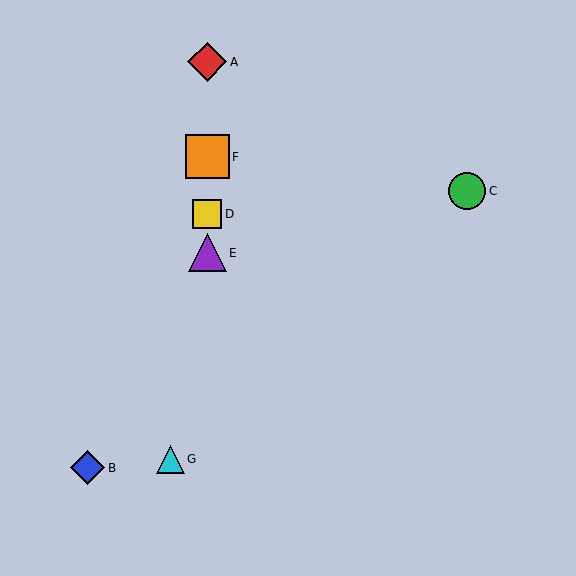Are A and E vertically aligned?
Yes, both are at x≈207.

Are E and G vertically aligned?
No, E is at x≈207 and G is at x≈170.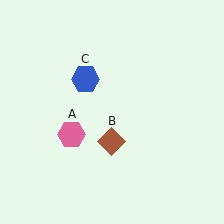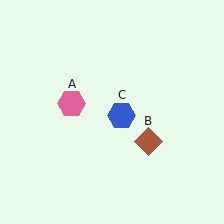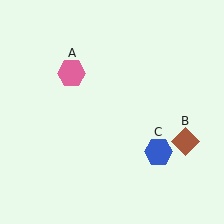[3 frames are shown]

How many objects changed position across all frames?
3 objects changed position: pink hexagon (object A), brown diamond (object B), blue hexagon (object C).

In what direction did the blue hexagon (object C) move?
The blue hexagon (object C) moved down and to the right.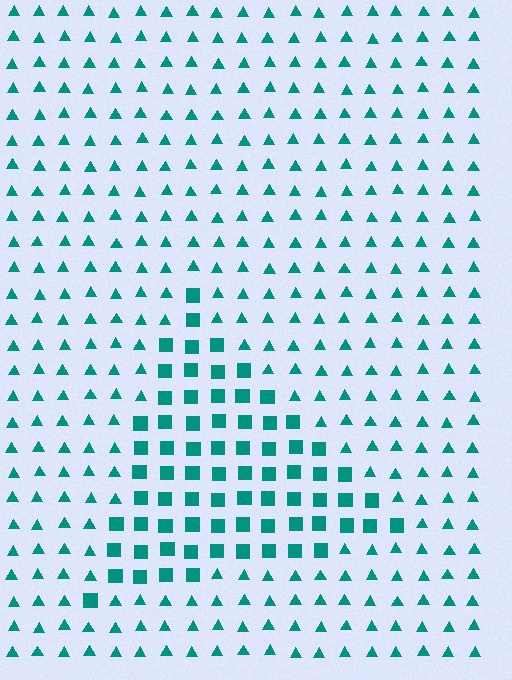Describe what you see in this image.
The image is filled with small teal elements arranged in a uniform grid. A triangle-shaped region contains squares, while the surrounding area contains triangles. The boundary is defined purely by the change in element shape.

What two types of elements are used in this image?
The image uses squares inside the triangle region and triangles outside it.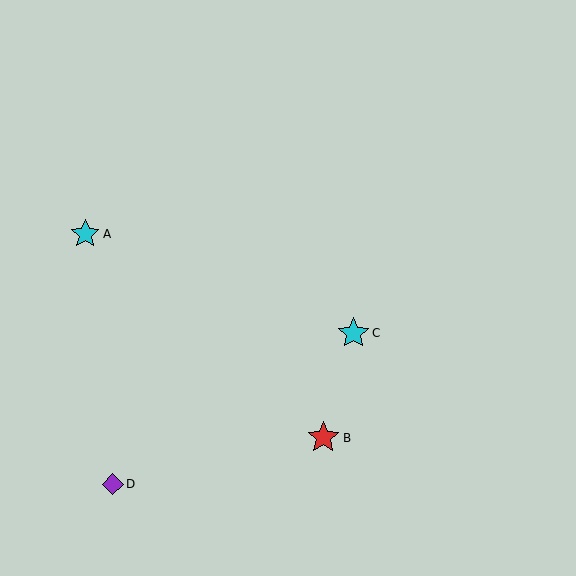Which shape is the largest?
The red star (labeled B) is the largest.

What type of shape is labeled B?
Shape B is a red star.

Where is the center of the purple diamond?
The center of the purple diamond is at (113, 484).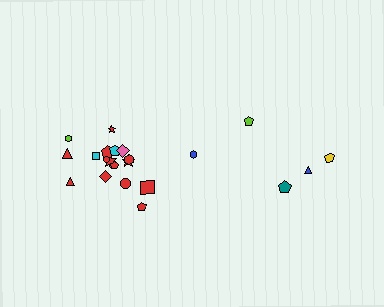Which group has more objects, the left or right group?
The left group.